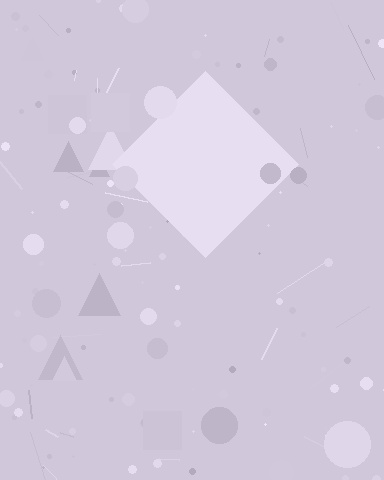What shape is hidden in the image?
A diamond is hidden in the image.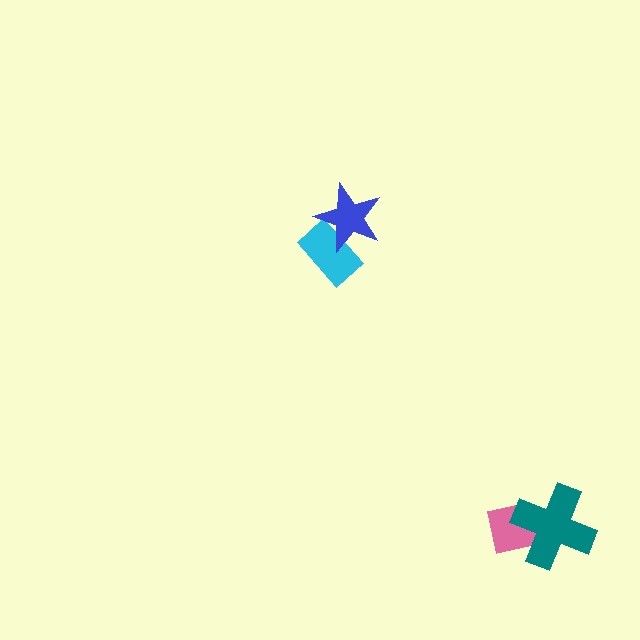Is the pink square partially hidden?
Yes, it is partially covered by another shape.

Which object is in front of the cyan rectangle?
The blue star is in front of the cyan rectangle.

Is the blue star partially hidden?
No, no other shape covers it.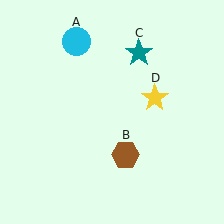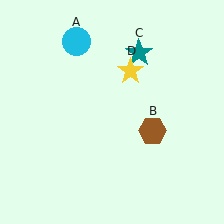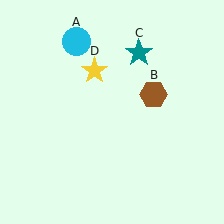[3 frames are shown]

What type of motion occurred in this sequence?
The brown hexagon (object B), yellow star (object D) rotated counterclockwise around the center of the scene.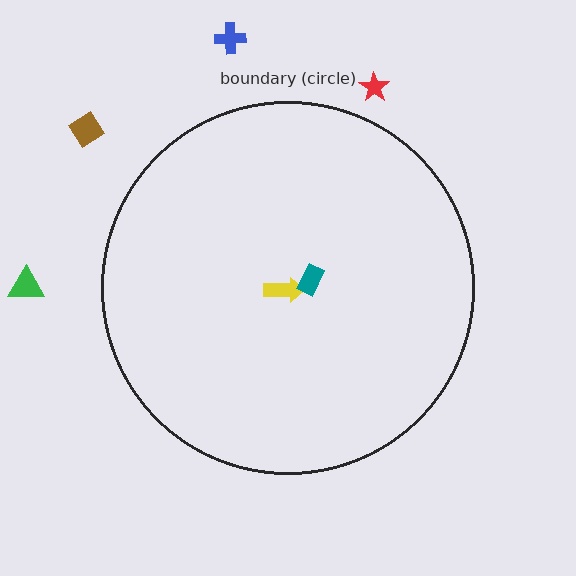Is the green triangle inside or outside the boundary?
Outside.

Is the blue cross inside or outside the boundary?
Outside.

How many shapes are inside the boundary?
2 inside, 4 outside.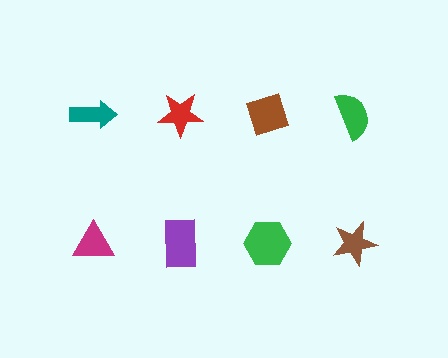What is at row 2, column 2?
A purple rectangle.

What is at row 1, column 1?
A teal arrow.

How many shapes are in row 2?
4 shapes.